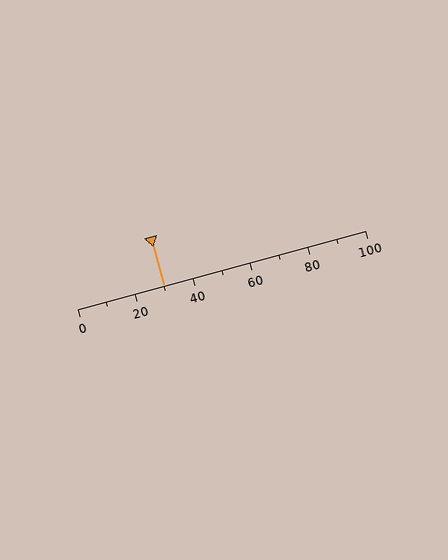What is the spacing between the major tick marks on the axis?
The major ticks are spaced 20 apart.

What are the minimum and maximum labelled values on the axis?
The axis runs from 0 to 100.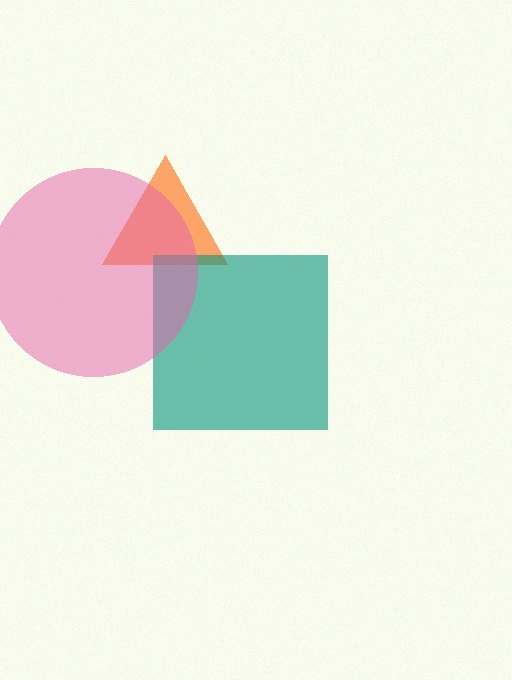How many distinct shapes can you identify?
There are 3 distinct shapes: an orange triangle, a teal square, a pink circle.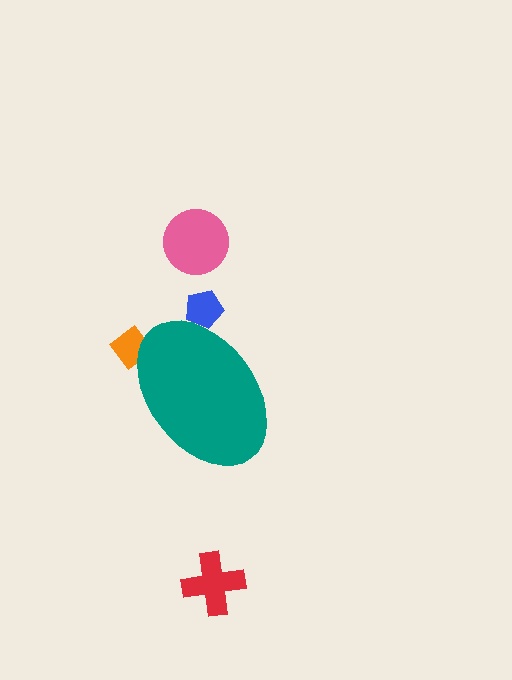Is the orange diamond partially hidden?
Yes, the orange diamond is partially hidden behind the teal ellipse.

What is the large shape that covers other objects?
A teal ellipse.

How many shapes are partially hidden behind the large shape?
2 shapes are partially hidden.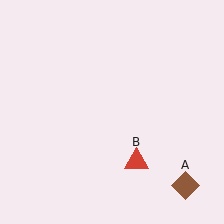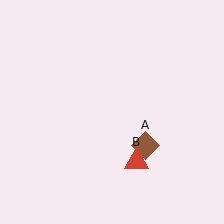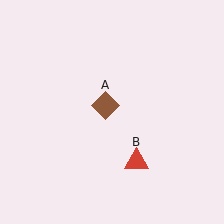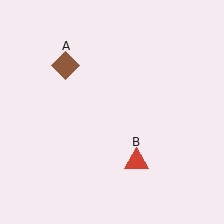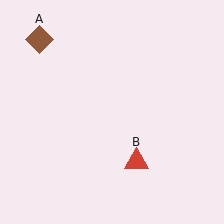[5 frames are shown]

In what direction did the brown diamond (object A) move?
The brown diamond (object A) moved up and to the left.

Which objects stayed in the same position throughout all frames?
Red triangle (object B) remained stationary.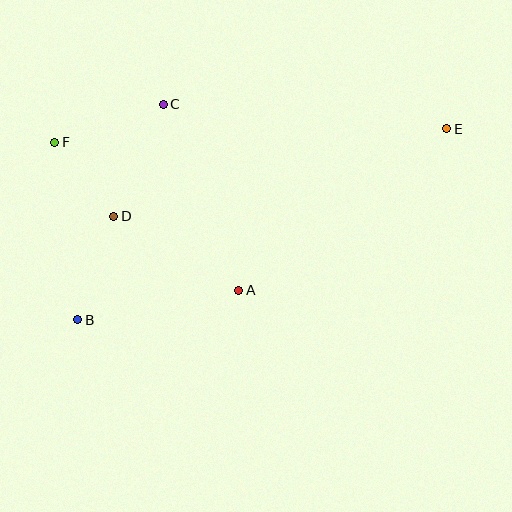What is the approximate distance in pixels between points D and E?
The distance between D and E is approximately 344 pixels.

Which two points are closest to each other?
Points D and F are closest to each other.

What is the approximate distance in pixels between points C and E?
The distance between C and E is approximately 285 pixels.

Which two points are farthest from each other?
Points B and E are farthest from each other.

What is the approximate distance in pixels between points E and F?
The distance between E and F is approximately 392 pixels.